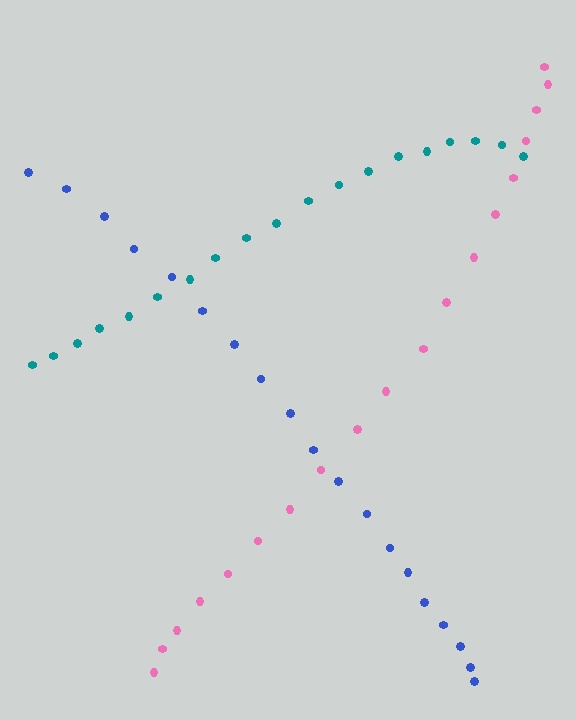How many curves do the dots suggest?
There are 3 distinct paths.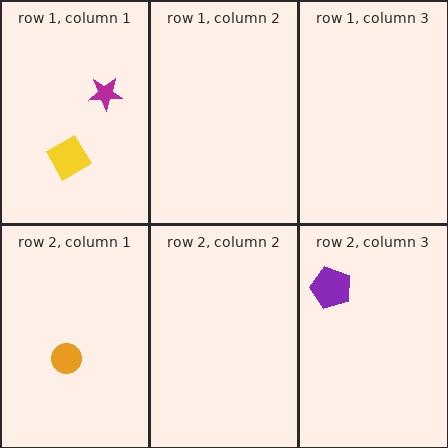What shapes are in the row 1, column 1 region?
The yellow diamond, the magenta star.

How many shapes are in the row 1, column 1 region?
2.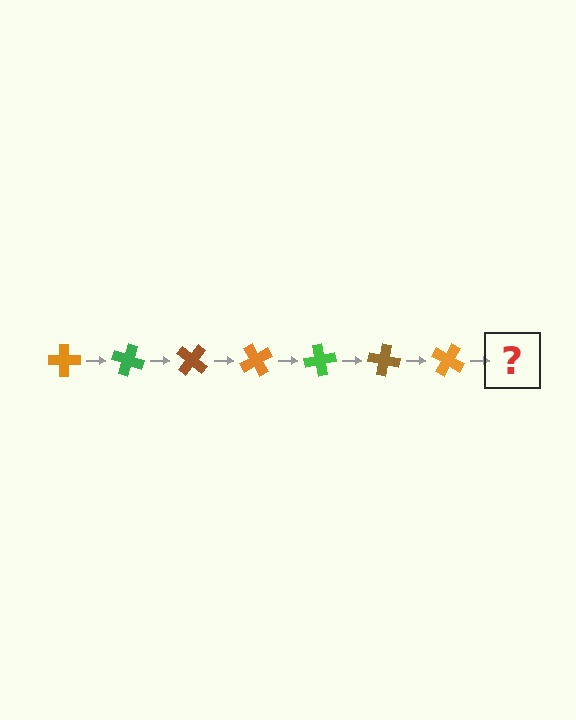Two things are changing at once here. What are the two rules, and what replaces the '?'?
The two rules are that it rotates 20 degrees each step and the color cycles through orange, green, and brown. The '?' should be a green cross, rotated 140 degrees from the start.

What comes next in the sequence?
The next element should be a green cross, rotated 140 degrees from the start.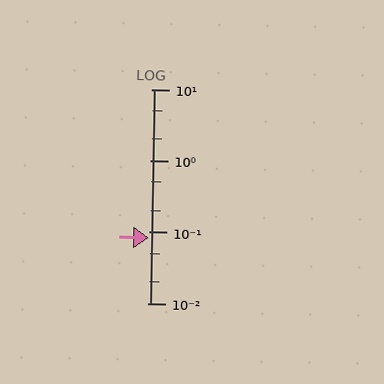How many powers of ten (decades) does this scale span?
The scale spans 3 decades, from 0.01 to 10.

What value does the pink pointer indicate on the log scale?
The pointer indicates approximately 0.084.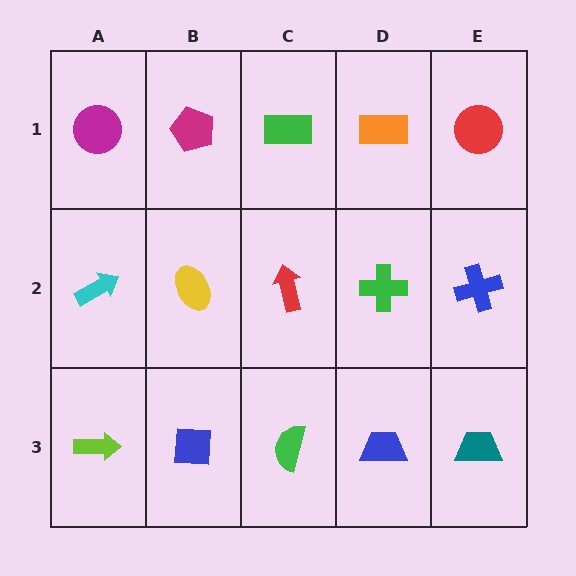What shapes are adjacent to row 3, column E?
A blue cross (row 2, column E), a blue trapezoid (row 3, column D).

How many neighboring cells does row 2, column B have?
4.